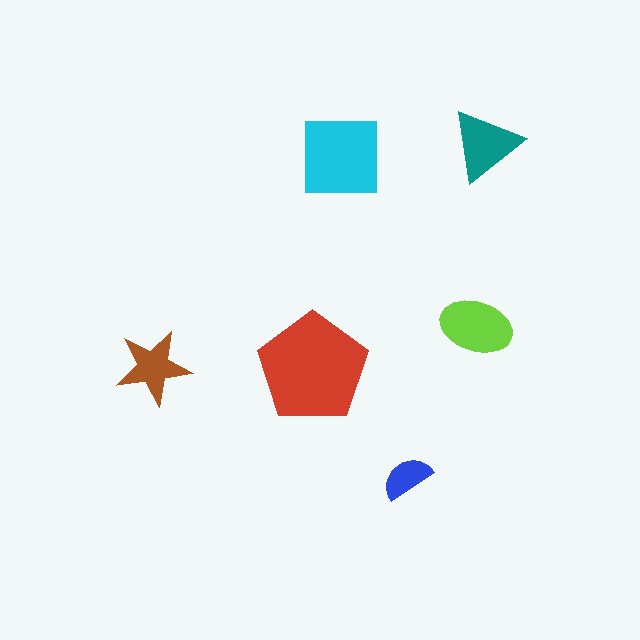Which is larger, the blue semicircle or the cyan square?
The cyan square.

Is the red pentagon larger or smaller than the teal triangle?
Larger.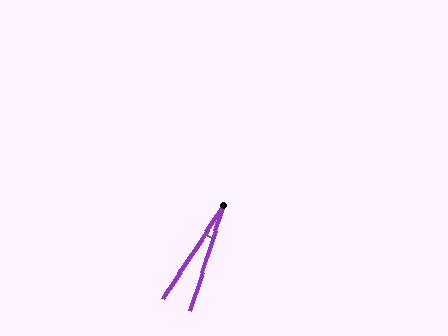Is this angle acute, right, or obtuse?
It is acute.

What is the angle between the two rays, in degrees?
Approximately 15 degrees.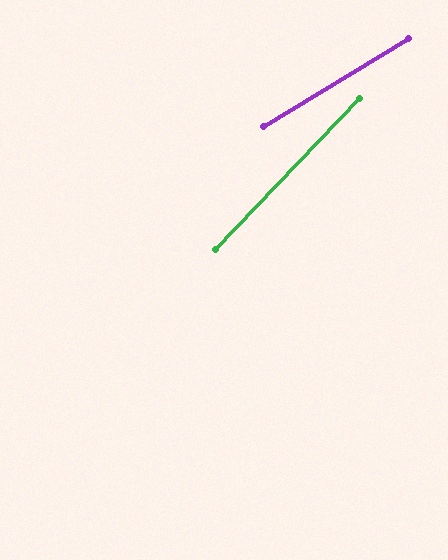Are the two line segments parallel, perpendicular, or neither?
Neither parallel nor perpendicular — they differ by about 15°.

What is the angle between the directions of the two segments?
Approximately 15 degrees.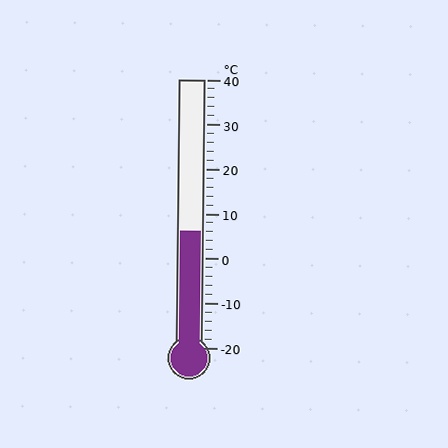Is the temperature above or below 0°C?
The temperature is above 0°C.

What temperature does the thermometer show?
The thermometer shows approximately 6°C.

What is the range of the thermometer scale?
The thermometer scale ranges from -20°C to 40°C.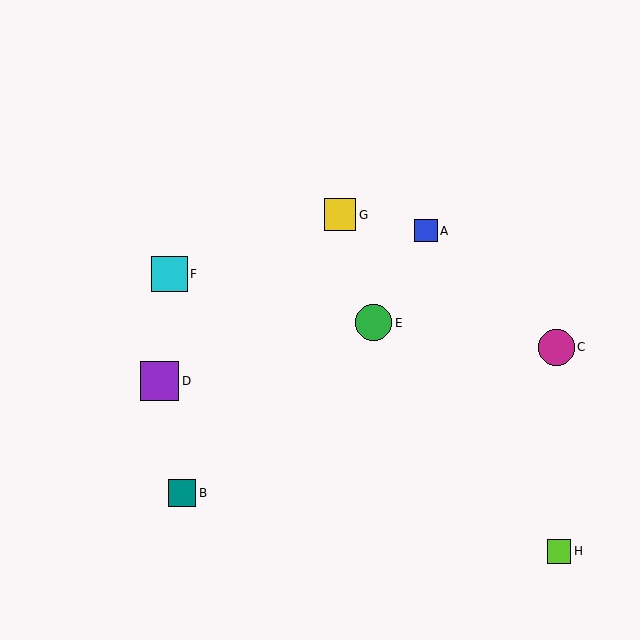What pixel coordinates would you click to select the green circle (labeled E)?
Click at (374, 323) to select the green circle E.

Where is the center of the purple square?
The center of the purple square is at (160, 381).